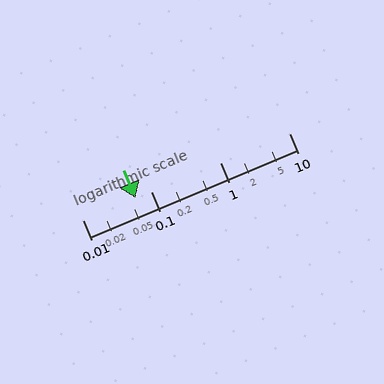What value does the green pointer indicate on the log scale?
The pointer indicates approximately 0.059.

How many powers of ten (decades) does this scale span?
The scale spans 3 decades, from 0.01 to 10.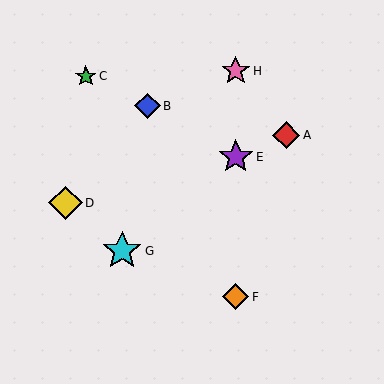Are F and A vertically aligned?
No, F is at x≈236 and A is at x≈286.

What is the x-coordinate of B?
Object B is at x≈147.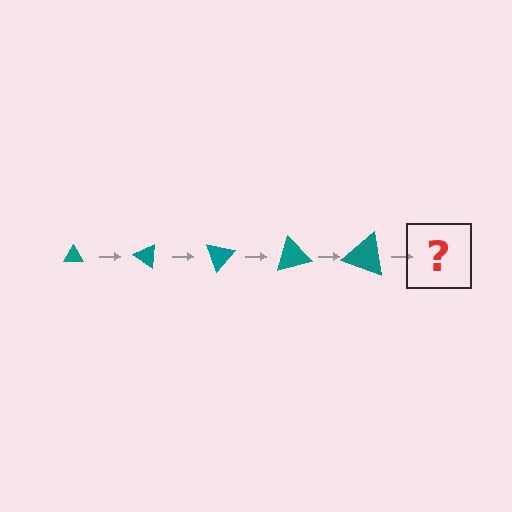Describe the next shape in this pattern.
It should be a triangle, larger than the previous one and rotated 175 degrees from the start.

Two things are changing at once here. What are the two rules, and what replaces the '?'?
The two rules are that the triangle grows larger each step and it rotates 35 degrees each step. The '?' should be a triangle, larger than the previous one and rotated 175 degrees from the start.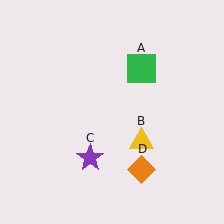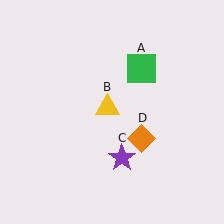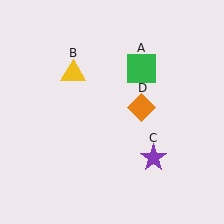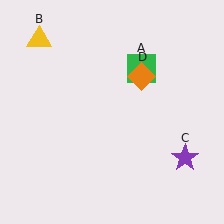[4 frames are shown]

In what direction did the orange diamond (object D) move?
The orange diamond (object D) moved up.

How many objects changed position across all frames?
3 objects changed position: yellow triangle (object B), purple star (object C), orange diamond (object D).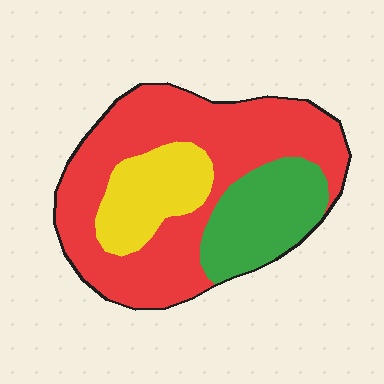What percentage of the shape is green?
Green takes up about one fifth (1/5) of the shape.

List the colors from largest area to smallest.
From largest to smallest: red, green, yellow.